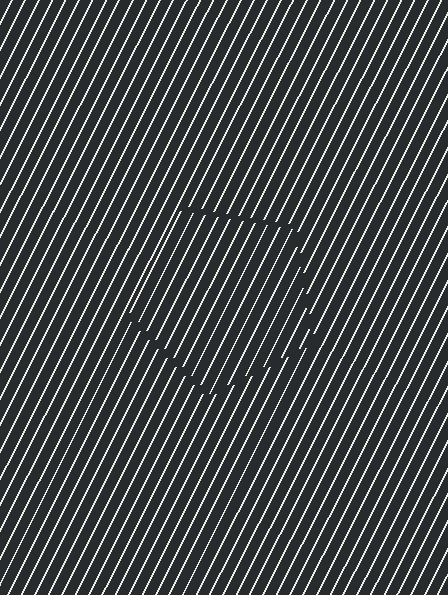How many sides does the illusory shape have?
5 sides — the line-ends trace a pentagon.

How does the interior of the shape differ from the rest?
The interior of the shape contains the same grating, shifted by half a period — the contour is defined by the phase discontinuity where line-ends from the inner and outer gratings abut.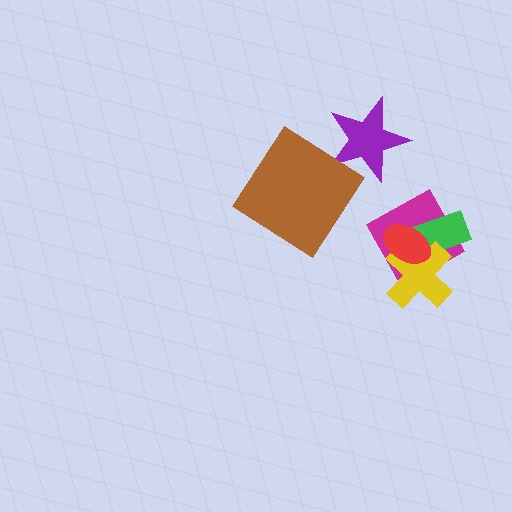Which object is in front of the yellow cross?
The red ellipse is in front of the yellow cross.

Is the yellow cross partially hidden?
Yes, it is partially covered by another shape.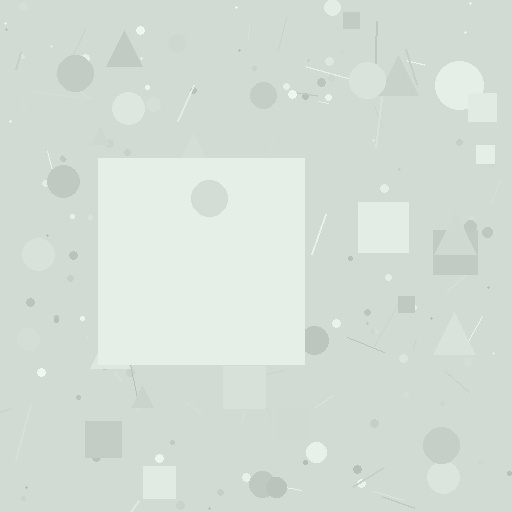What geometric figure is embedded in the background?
A square is embedded in the background.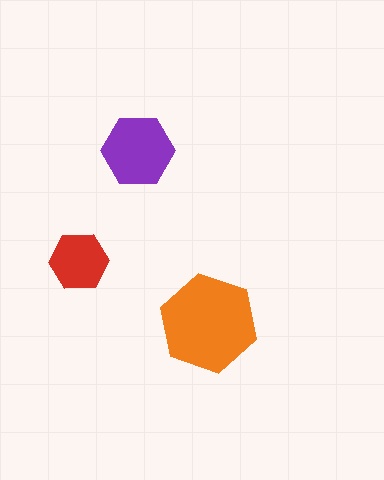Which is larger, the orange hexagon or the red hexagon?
The orange one.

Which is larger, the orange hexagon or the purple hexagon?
The orange one.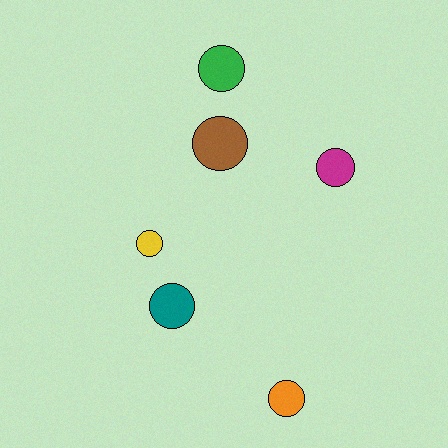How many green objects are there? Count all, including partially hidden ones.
There is 1 green object.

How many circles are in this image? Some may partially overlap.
There are 6 circles.